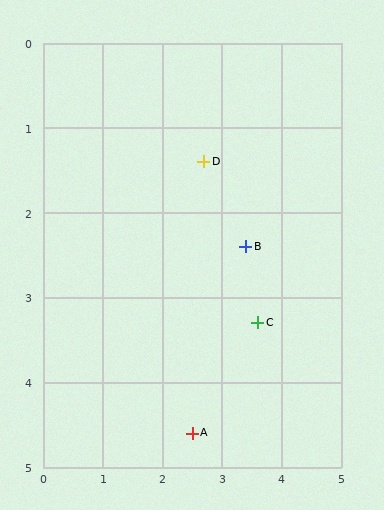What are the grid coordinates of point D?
Point D is at approximately (2.7, 1.4).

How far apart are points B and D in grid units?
Points B and D are about 1.2 grid units apart.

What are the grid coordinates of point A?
Point A is at approximately (2.5, 4.6).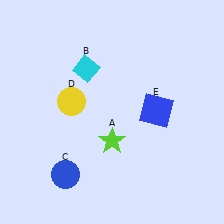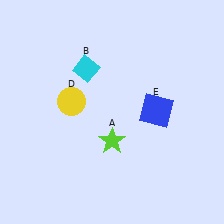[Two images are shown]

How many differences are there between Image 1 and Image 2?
There is 1 difference between the two images.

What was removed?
The blue circle (C) was removed in Image 2.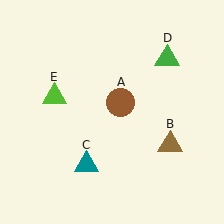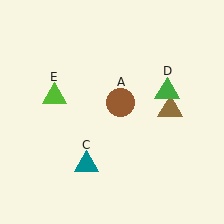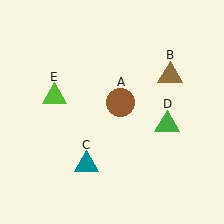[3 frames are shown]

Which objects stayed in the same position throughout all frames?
Brown circle (object A) and teal triangle (object C) and lime triangle (object E) remained stationary.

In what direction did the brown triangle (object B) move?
The brown triangle (object B) moved up.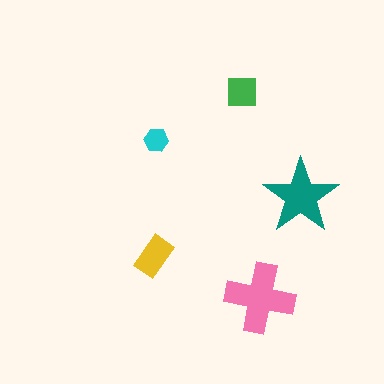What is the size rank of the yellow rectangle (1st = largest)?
3rd.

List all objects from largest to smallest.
The pink cross, the teal star, the yellow rectangle, the green square, the cyan hexagon.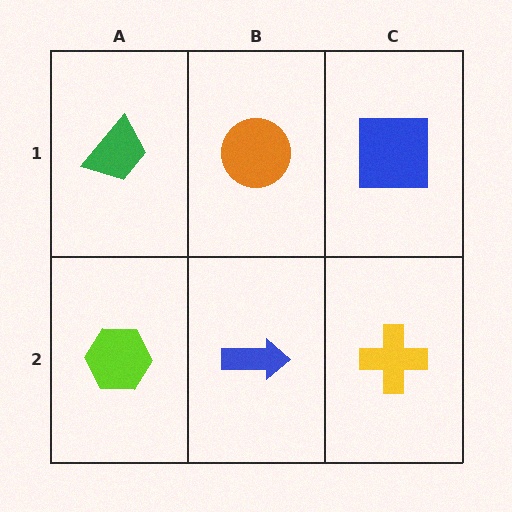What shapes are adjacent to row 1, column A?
A lime hexagon (row 2, column A), an orange circle (row 1, column B).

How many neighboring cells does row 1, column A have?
2.